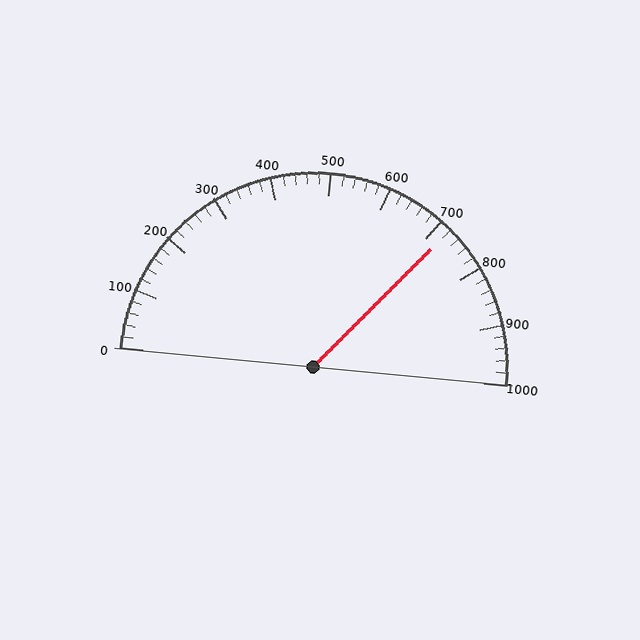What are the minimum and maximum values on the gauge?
The gauge ranges from 0 to 1000.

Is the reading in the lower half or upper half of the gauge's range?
The reading is in the upper half of the range (0 to 1000).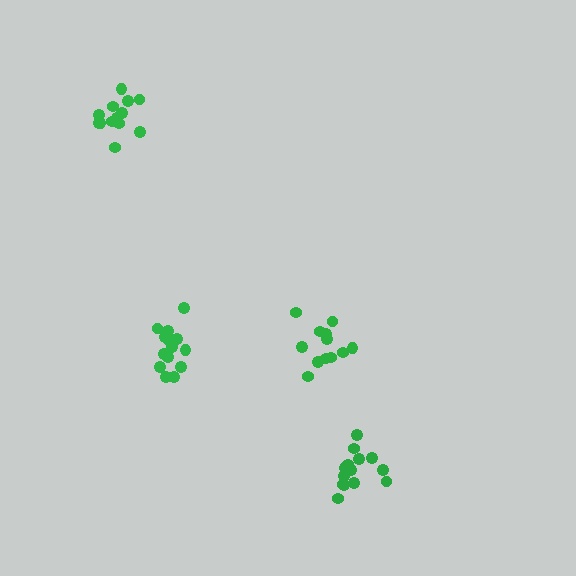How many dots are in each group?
Group 1: 13 dots, Group 2: 14 dots, Group 3: 12 dots, Group 4: 14 dots (53 total).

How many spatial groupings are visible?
There are 4 spatial groupings.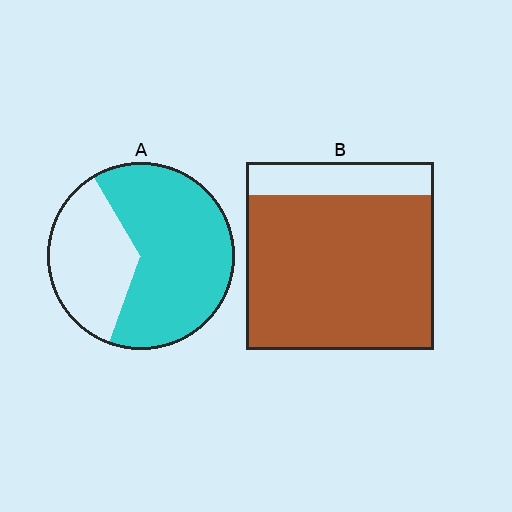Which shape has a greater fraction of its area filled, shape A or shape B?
Shape B.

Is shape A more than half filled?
Yes.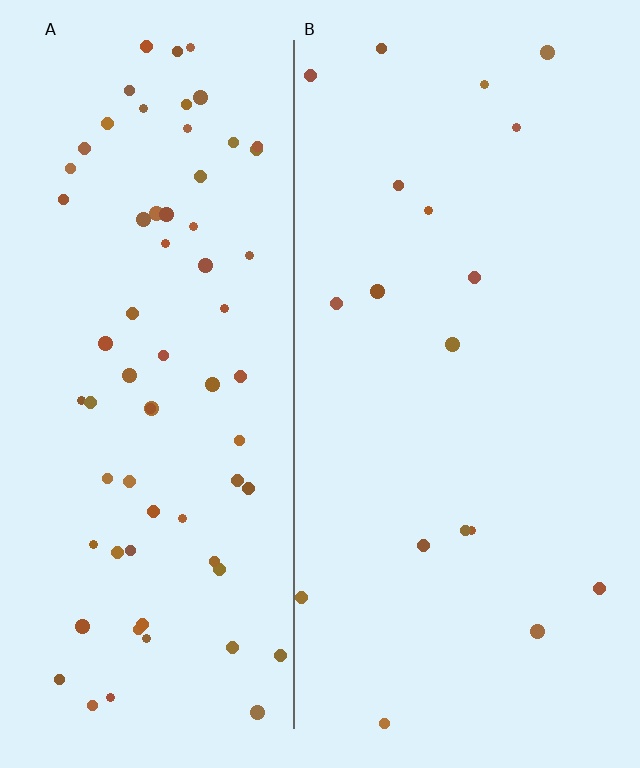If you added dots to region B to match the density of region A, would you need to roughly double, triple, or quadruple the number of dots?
Approximately quadruple.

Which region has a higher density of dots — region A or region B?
A (the left).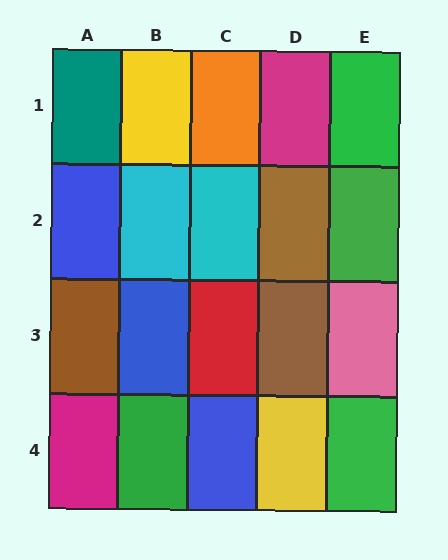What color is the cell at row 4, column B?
Green.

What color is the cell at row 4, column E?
Green.